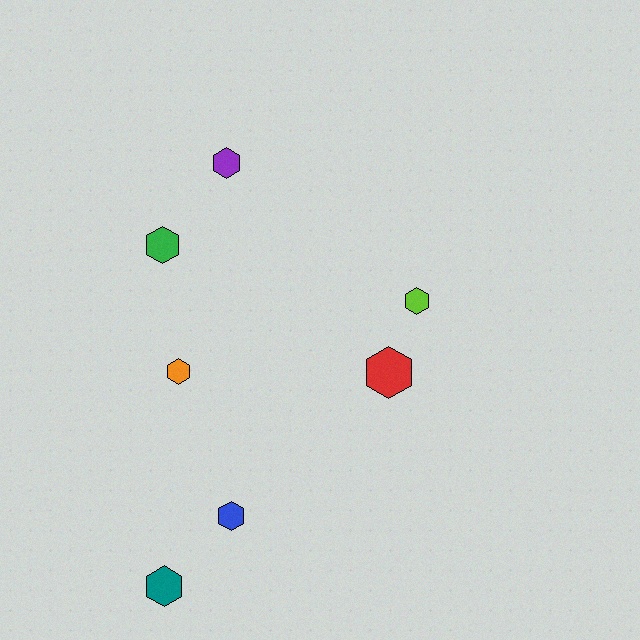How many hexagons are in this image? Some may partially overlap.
There are 7 hexagons.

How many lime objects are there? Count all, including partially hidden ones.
There is 1 lime object.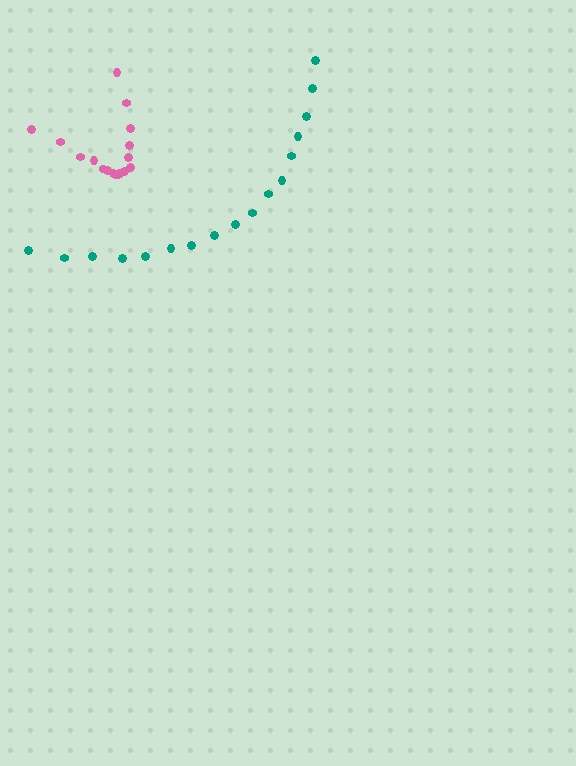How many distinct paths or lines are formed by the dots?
There are 2 distinct paths.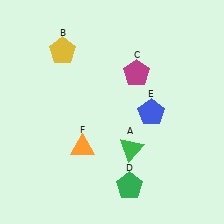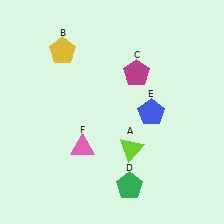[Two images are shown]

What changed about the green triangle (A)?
In Image 1, A is green. In Image 2, it changed to lime.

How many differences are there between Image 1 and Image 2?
There are 2 differences between the two images.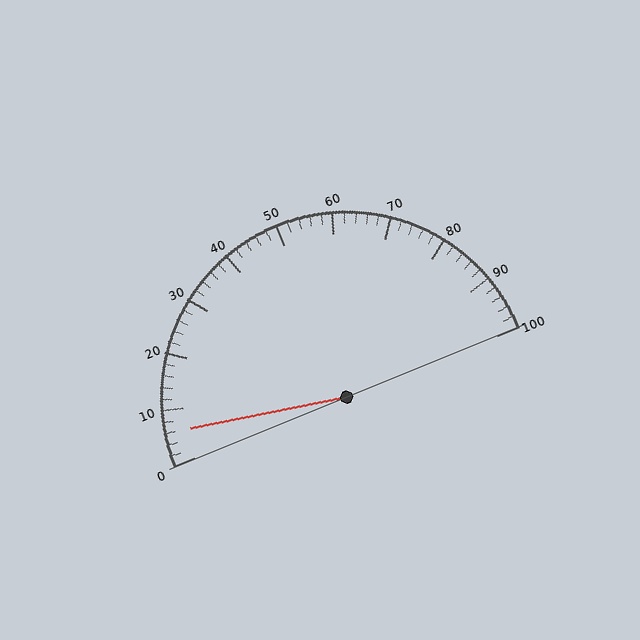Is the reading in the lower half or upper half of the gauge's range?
The reading is in the lower half of the range (0 to 100).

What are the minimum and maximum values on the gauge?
The gauge ranges from 0 to 100.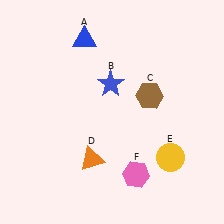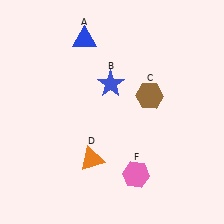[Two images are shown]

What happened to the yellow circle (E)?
The yellow circle (E) was removed in Image 2. It was in the bottom-right area of Image 1.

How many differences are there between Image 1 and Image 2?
There is 1 difference between the two images.